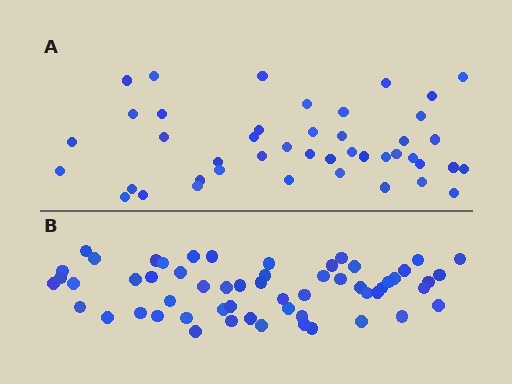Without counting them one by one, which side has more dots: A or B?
Region B (the bottom region) has more dots.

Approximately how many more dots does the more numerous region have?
Region B has approximately 15 more dots than region A.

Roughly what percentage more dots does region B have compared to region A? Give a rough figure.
About 30% more.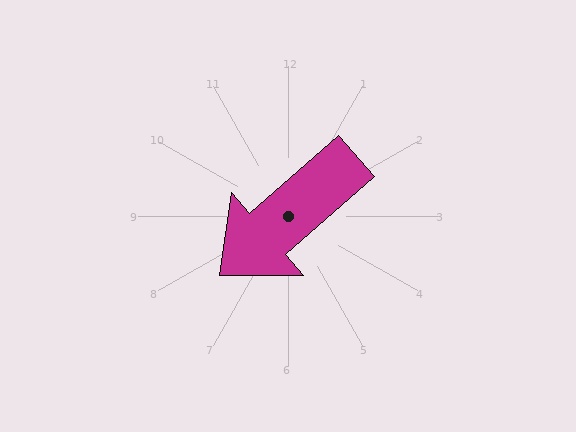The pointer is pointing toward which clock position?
Roughly 8 o'clock.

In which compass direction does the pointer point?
Southwest.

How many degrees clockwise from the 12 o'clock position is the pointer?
Approximately 229 degrees.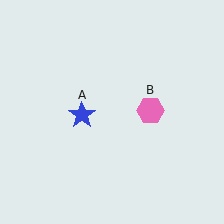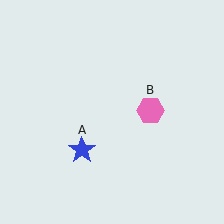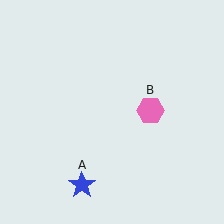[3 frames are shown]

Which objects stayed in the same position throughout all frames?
Pink hexagon (object B) remained stationary.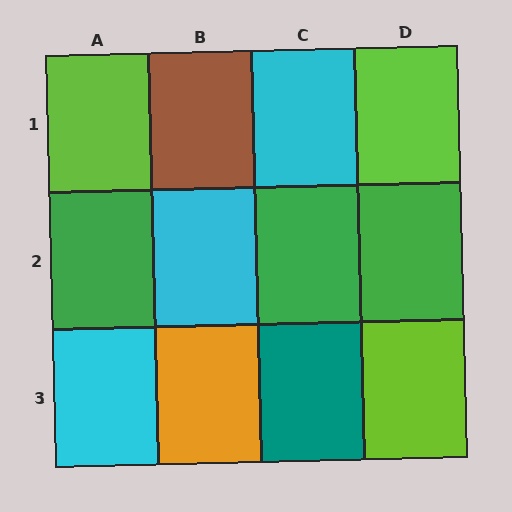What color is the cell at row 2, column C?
Green.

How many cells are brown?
1 cell is brown.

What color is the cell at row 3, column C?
Teal.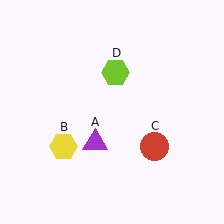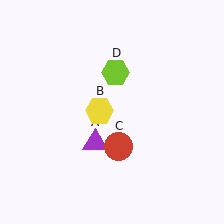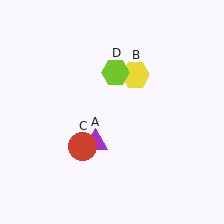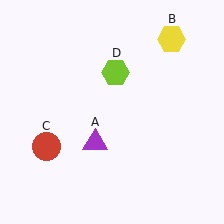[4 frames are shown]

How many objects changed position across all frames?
2 objects changed position: yellow hexagon (object B), red circle (object C).